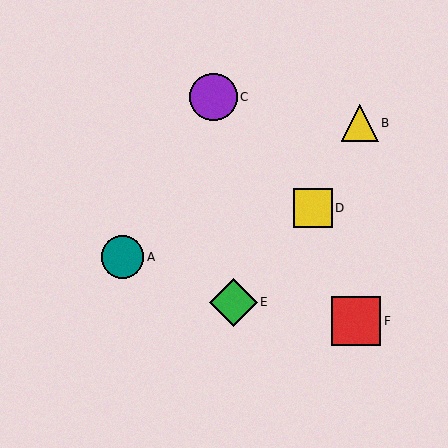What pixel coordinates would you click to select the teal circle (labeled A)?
Click at (123, 257) to select the teal circle A.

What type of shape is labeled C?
Shape C is a purple circle.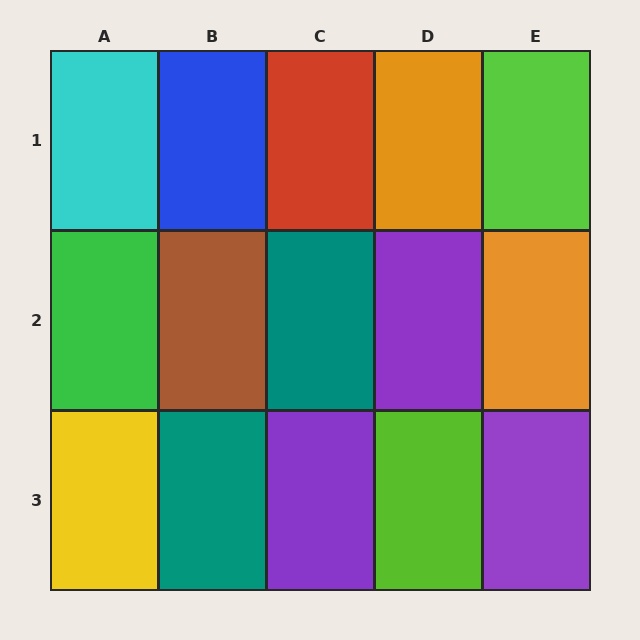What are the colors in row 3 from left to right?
Yellow, teal, purple, lime, purple.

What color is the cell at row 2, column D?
Purple.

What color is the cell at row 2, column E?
Orange.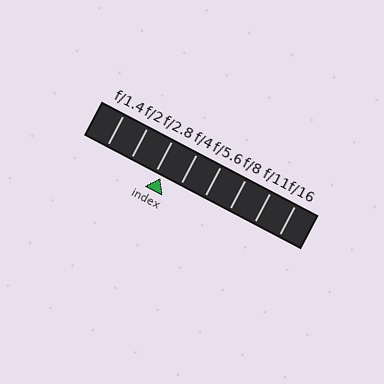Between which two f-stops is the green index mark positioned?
The index mark is between f/2.8 and f/4.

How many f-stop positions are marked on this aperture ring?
There are 8 f-stop positions marked.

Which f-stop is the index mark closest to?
The index mark is closest to f/2.8.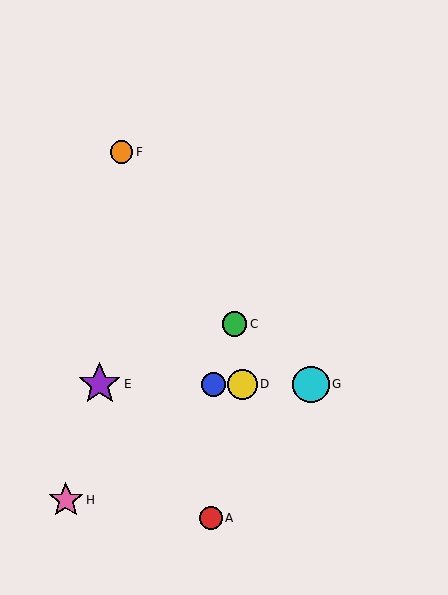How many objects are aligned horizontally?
4 objects (B, D, E, G) are aligned horizontally.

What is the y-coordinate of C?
Object C is at y≈324.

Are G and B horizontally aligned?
Yes, both are at y≈384.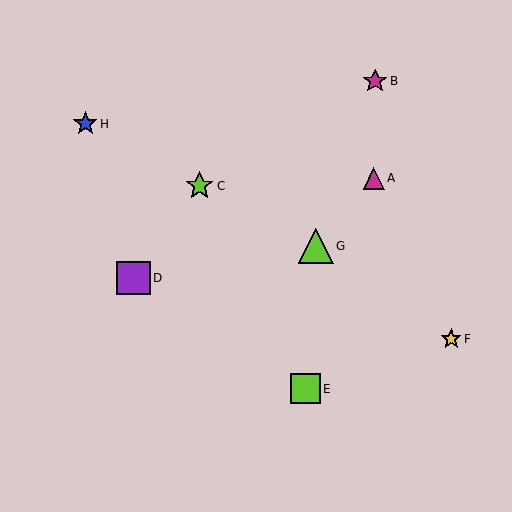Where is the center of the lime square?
The center of the lime square is at (305, 389).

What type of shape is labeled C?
Shape C is a lime star.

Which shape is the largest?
The lime triangle (labeled G) is the largest.